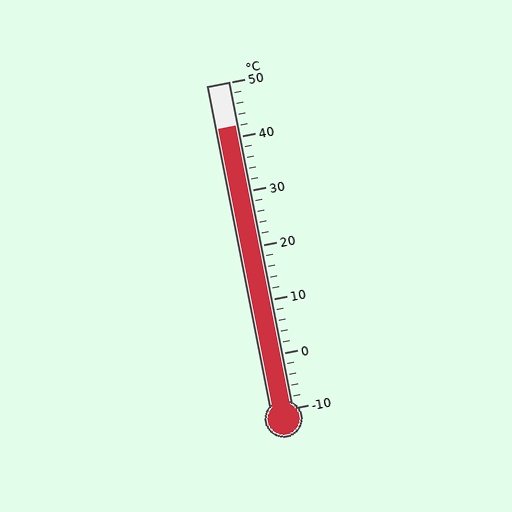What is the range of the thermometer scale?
The thermometer scale ranges from -10°C to 50°C.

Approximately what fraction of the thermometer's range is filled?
The thermometer is filled to approximately 85% of its range.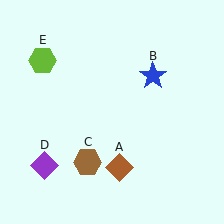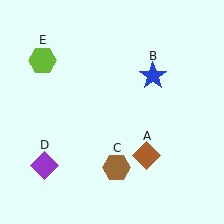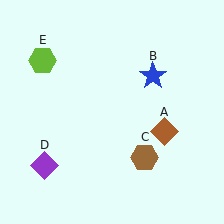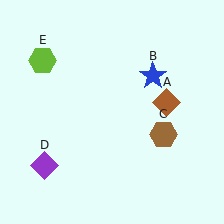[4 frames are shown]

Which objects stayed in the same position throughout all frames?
Blue star (object B) and purple diamond (object D) and lime hexagon (object E) remained stationary.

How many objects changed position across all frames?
2 objects changed position: brown diamond (object A), brown hexagon (object C).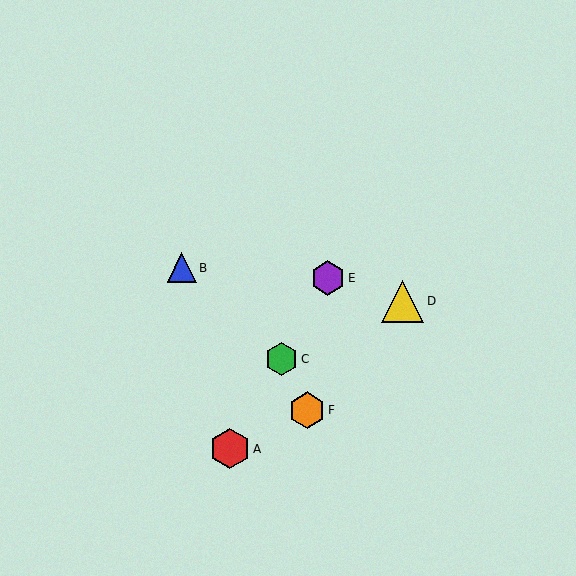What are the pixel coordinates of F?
Object F is at (307, 410).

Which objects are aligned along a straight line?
Objects A, C, E are aligned along a straight line.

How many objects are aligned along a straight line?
3 objects (A, C, E) are aligned along a straight line.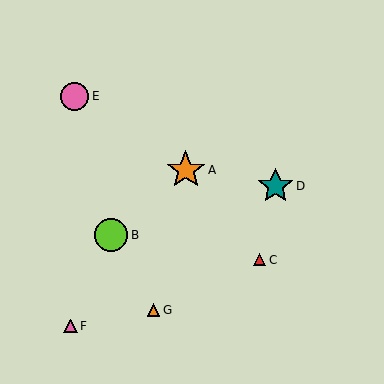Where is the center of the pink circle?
The center of the pink circle is at (75, 96).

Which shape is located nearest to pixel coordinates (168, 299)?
The orange triangle (labeled G) at (154, 310) is nearest to that location.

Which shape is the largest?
The orange star (labeled A) is the largest.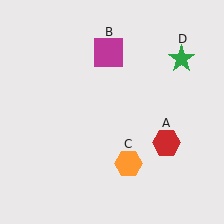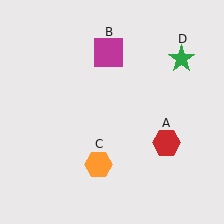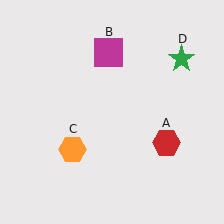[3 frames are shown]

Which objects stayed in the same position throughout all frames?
Red hexagon (object A) and magenta square (object B) and green star (object D) remained stationary.